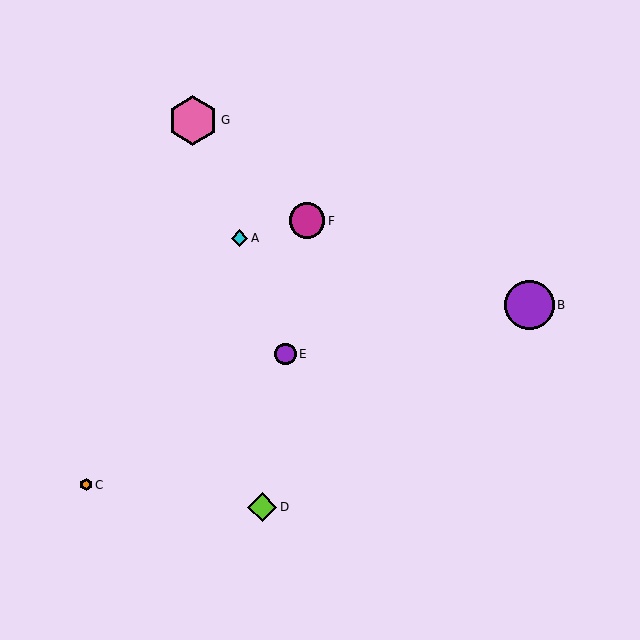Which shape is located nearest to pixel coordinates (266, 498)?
The lime diamond (labeled D) at (262, 507) is nearest to that location.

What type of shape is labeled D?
Shape D is a lime diamond.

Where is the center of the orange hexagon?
The center of the orange hexagon is at (86, 485).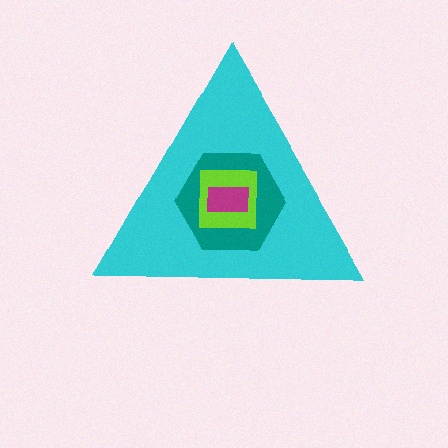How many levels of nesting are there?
4.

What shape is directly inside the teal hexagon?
The lime square.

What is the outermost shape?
The cyan triangle.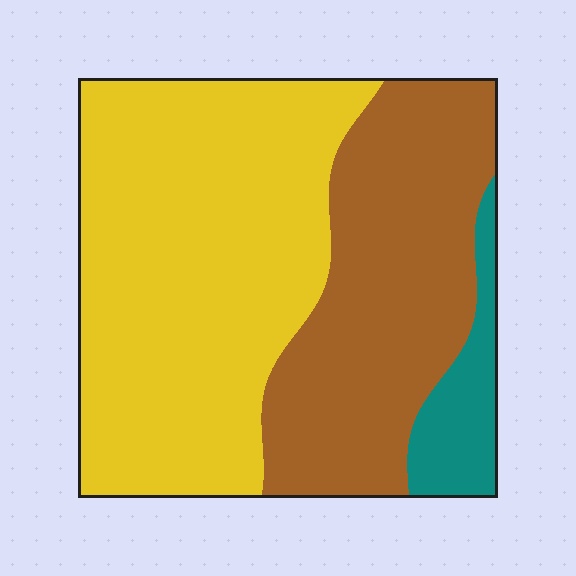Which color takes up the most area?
Yellow, at roughly 55%.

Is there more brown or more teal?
Brown.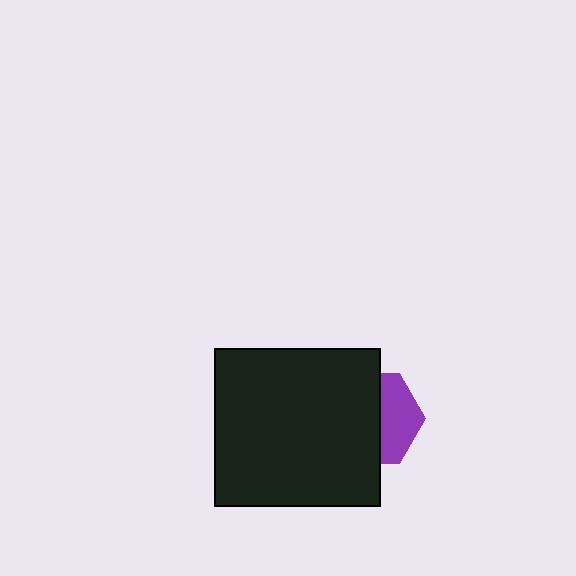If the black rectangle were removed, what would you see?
You would see the complete purple hexagon.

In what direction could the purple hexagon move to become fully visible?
The purple hexagon could move right. That would shift it out from behind the black rectangle entirely.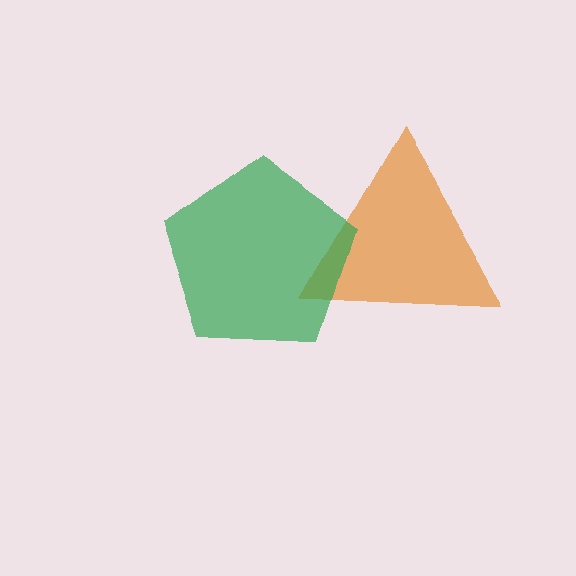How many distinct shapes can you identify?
There are 2 distinct shapes: an orange triangle, a green pentagon.